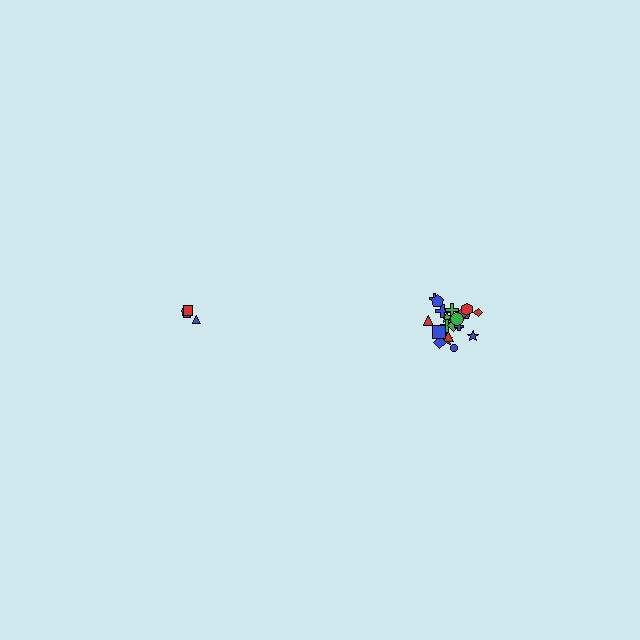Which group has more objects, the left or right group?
The right group.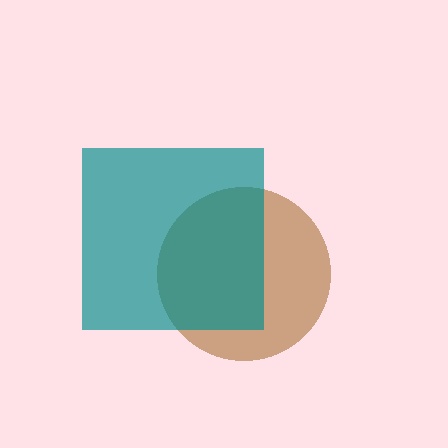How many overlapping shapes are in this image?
There are 2 overlapping shapes in the image.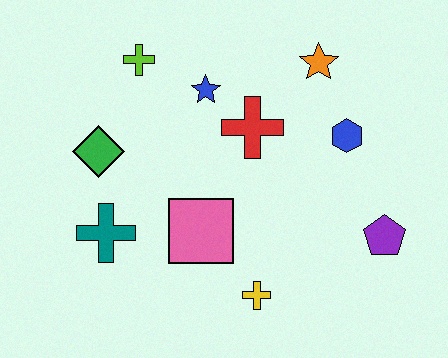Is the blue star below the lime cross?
Yes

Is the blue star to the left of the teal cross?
No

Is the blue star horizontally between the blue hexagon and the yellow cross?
No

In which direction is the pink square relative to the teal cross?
The pink square is to the right of the teal cross.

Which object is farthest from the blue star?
The purple pentagon is farthest from the blue star.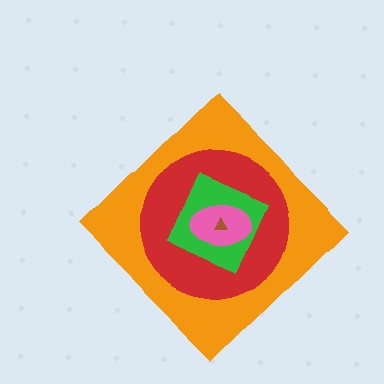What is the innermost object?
The brown triangle.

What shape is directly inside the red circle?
The green square.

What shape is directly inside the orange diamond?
The red circle.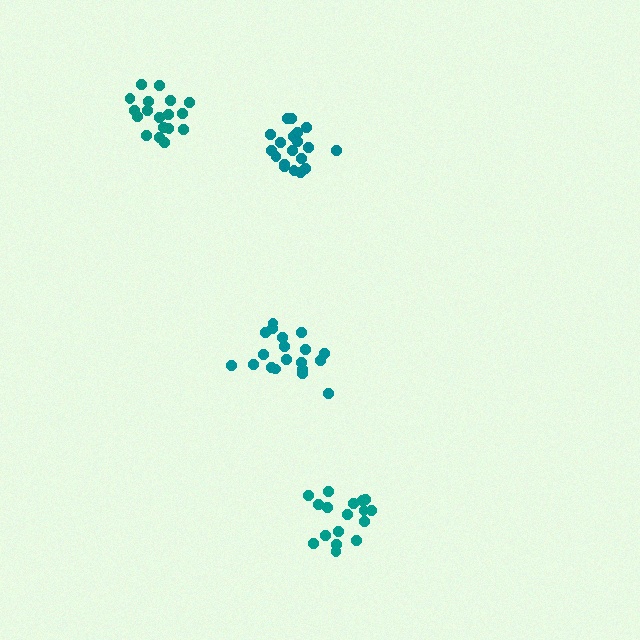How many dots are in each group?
Group 1: 19 dots, Group 2: 19 dots, Group 3: 19 dots, Group 4: 17 dots (74 total).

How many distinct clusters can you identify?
There are 4 distinct clusters.